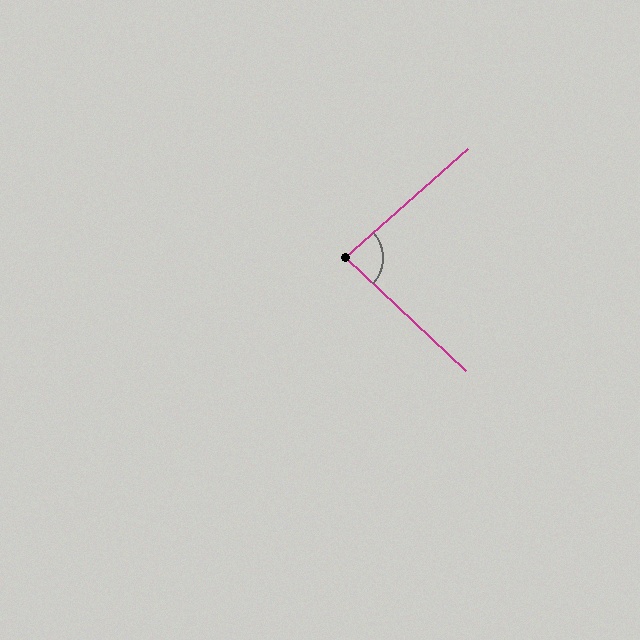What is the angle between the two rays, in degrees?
Approximately 85 degrees.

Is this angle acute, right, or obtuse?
It is acute.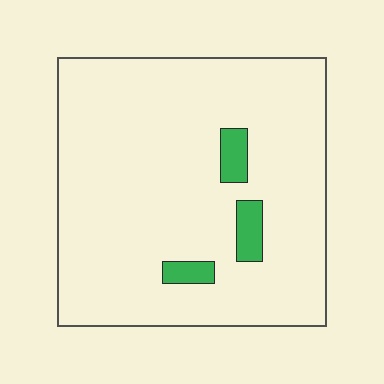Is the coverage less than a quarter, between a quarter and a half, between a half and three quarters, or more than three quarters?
Less than a quarter.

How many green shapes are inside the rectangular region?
3.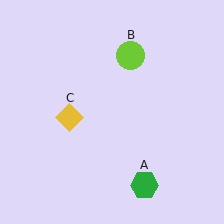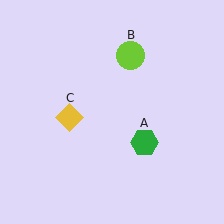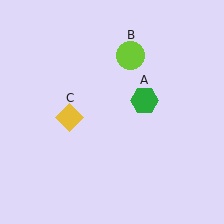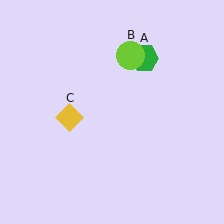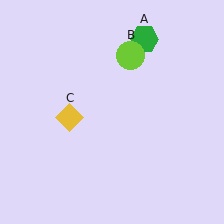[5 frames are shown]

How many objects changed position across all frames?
1 object changed position: green hexagon (object A).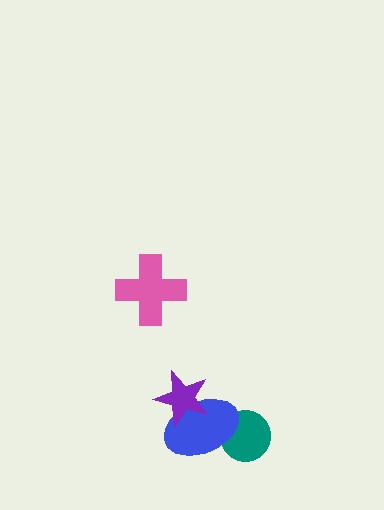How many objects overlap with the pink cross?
0 objects overlap with the pink cross.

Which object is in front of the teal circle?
The blue ellipse is in front of the teal circle.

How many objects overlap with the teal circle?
1 object overlaps with the teal circle.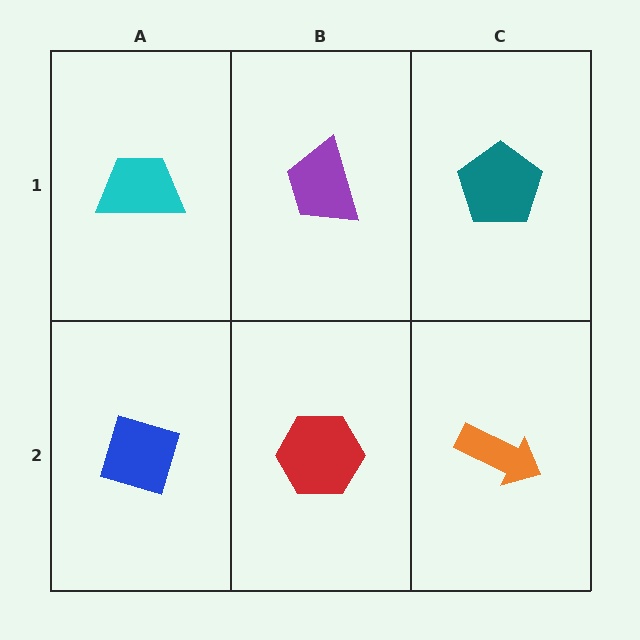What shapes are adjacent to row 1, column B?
A red hexagon (row 2, column B), a cyan trapezoid (row 1, column A), a teal pentagon (row 1, column C).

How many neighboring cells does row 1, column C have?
2.